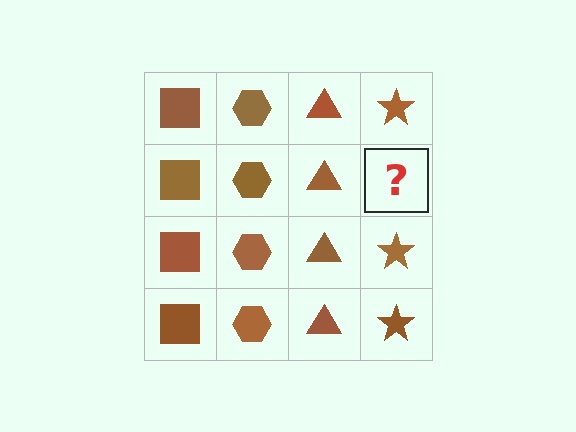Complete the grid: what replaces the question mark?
The question mark should be replaced with a brown star.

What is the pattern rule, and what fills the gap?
The rule is that each column has a consistent shape. The gap should be filled with a brown star.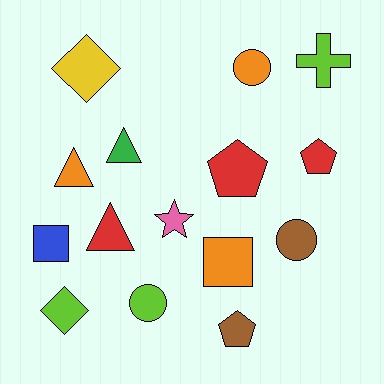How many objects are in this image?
There are 15 objects.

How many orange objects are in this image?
There are 3 orange objects.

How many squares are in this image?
There are 2 squares.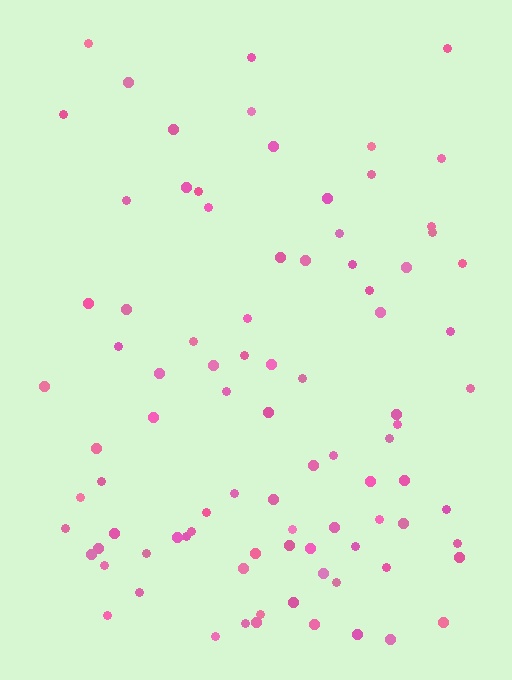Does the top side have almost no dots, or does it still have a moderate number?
Still a moderate number, just noticeably fewer than the bottom.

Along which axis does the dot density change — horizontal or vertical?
Vertical.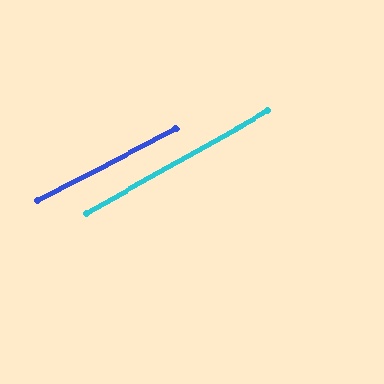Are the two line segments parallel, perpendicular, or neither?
Parallel — their directions differ by only 1.7°.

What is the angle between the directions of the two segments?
Approximately 2 degrees.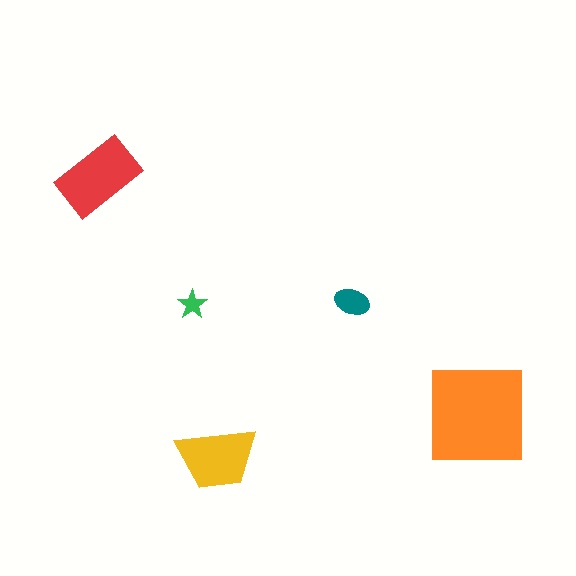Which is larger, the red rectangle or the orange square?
The orange square.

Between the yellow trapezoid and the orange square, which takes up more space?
The orange square.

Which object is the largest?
The orange square.